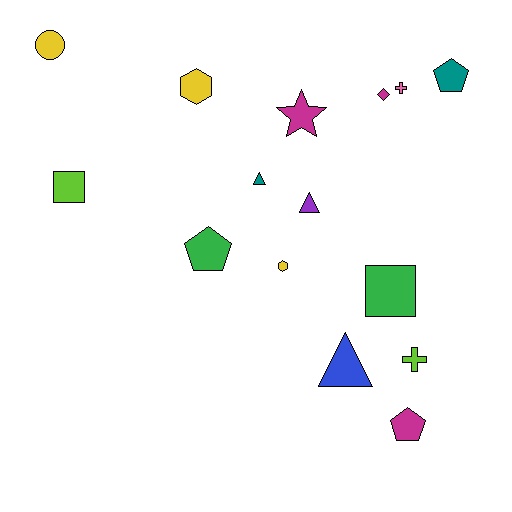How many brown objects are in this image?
There are no brown objects.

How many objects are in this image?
There are 15 objects.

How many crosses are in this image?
There are 2 crosses.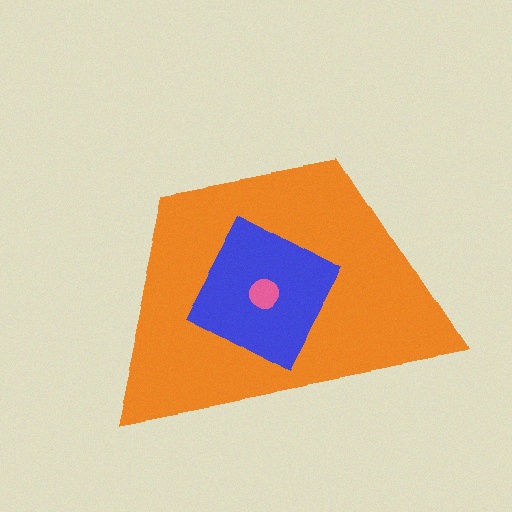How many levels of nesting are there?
3.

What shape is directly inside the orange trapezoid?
The blue square.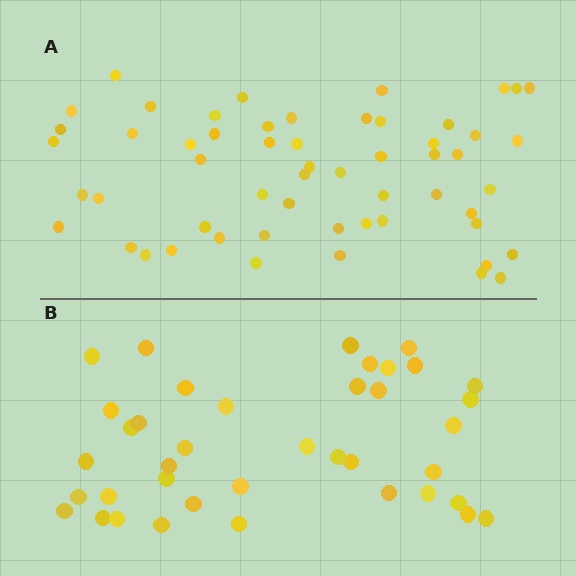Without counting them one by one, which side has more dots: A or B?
Region A (the top region) has more dots.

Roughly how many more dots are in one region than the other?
Region A has approximately 15 more dots than region B.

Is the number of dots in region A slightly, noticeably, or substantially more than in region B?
Region A has noticeably more, but not dramatically so. The ratio is roughly 1.4 to 1.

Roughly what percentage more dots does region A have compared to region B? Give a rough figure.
About 45% more.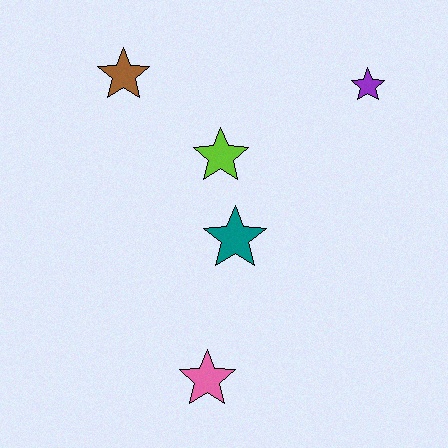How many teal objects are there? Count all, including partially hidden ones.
There is 1 teal object.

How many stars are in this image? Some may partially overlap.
There are 5 stars.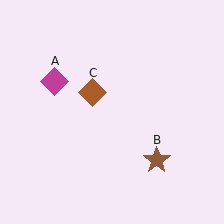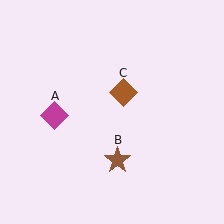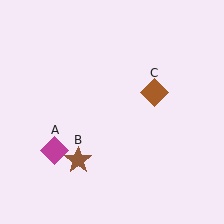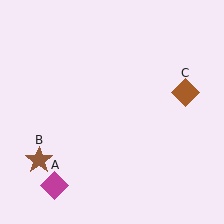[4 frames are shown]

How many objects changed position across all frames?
3 objects changed position: magenta diamond (object A), brown star (object B), brown diamond (object C).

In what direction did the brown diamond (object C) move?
The brown diamond (object C) moved right.